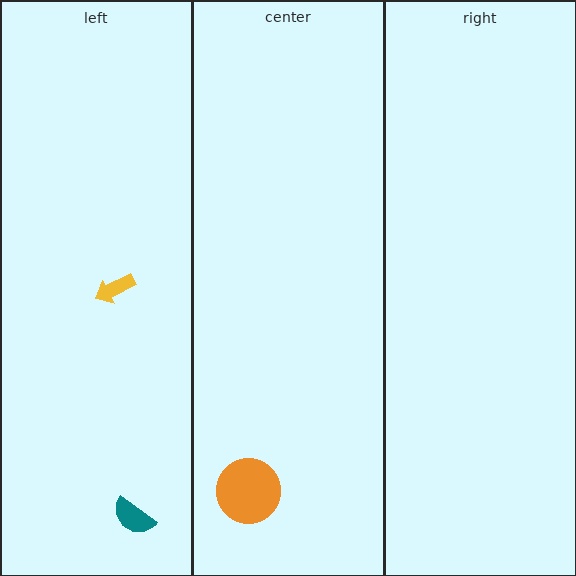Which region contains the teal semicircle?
The left region.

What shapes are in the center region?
The orange circle.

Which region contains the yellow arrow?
The left region.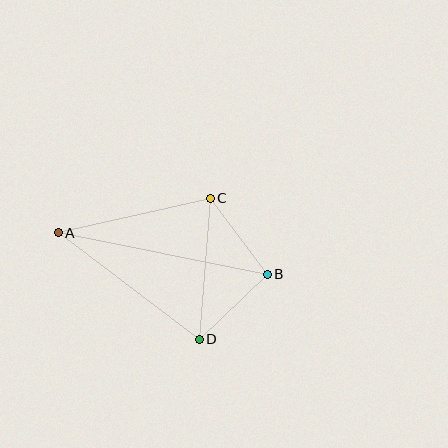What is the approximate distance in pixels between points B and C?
The distance between B and C is approximately 95 pixels.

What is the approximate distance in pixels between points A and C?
The distance between A and C is approximately 156 pixels.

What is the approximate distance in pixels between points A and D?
The distance between A and D is approximately 177 pixels.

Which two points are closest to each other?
Points B and D are closest to each other.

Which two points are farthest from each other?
Points A and B are farthest from each other.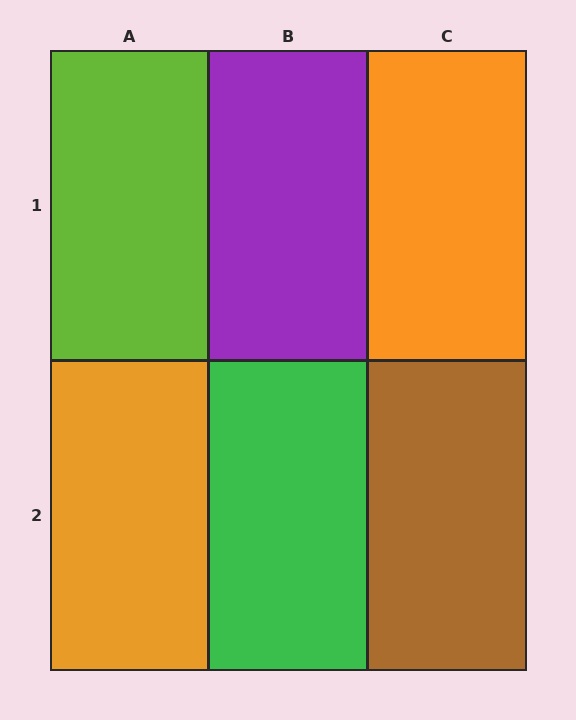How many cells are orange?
2 cells are orange.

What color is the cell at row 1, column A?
Lime.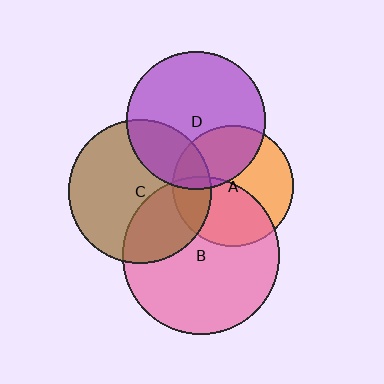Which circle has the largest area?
Circle B (pink).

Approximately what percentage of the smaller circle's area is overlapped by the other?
Approximately 25%.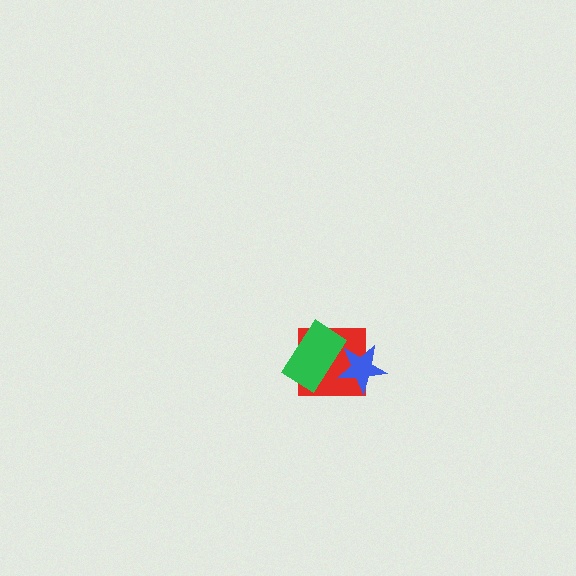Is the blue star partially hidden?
No, no other shape covers it.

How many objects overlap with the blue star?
2 objects overlap with the blue star.